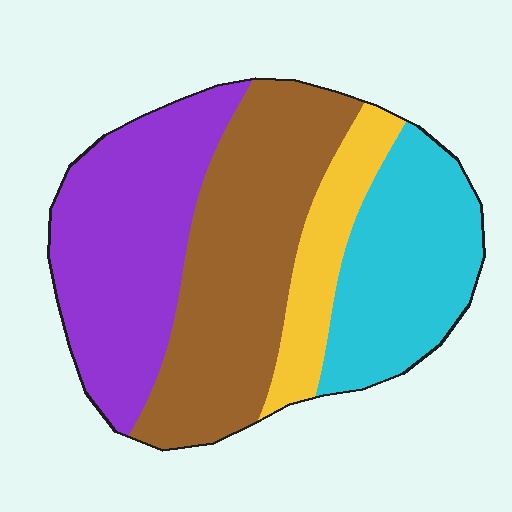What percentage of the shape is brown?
Brown covers around 35% of the shape.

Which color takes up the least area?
Yellow, at roughly 10%.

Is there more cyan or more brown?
Brown.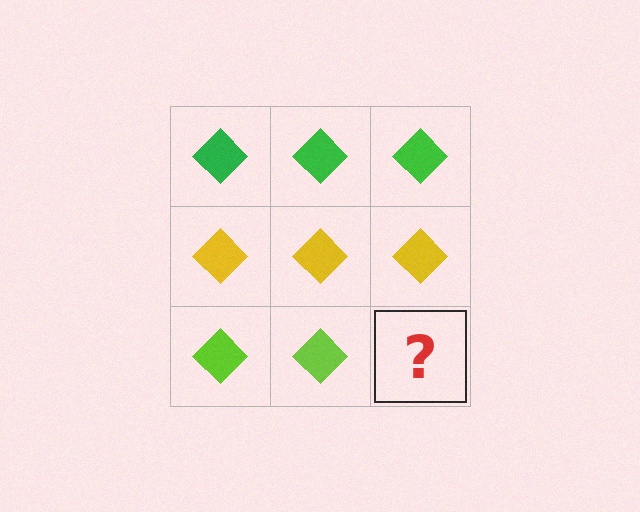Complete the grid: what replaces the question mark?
The question mark should be replaced with a lime diamond.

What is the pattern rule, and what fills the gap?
The rule is that each row has a consistent color. The gap should be filled with a lime diamond.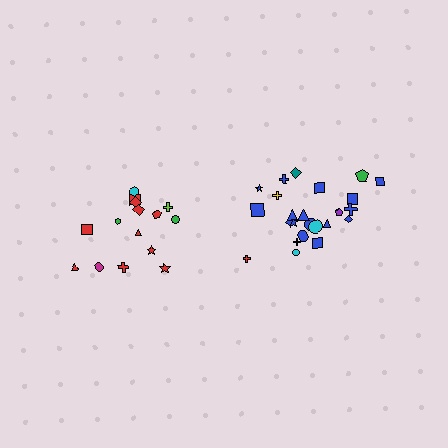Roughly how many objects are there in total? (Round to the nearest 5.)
Roughly 40 objects in total.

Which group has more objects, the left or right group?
The right group.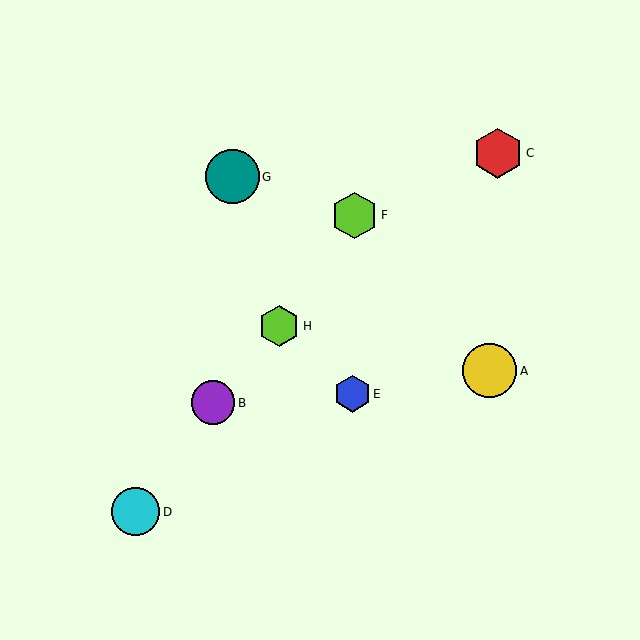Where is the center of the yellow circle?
The center of the yellow circle is at (490, 371).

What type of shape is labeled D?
Shape D is a cyan circle.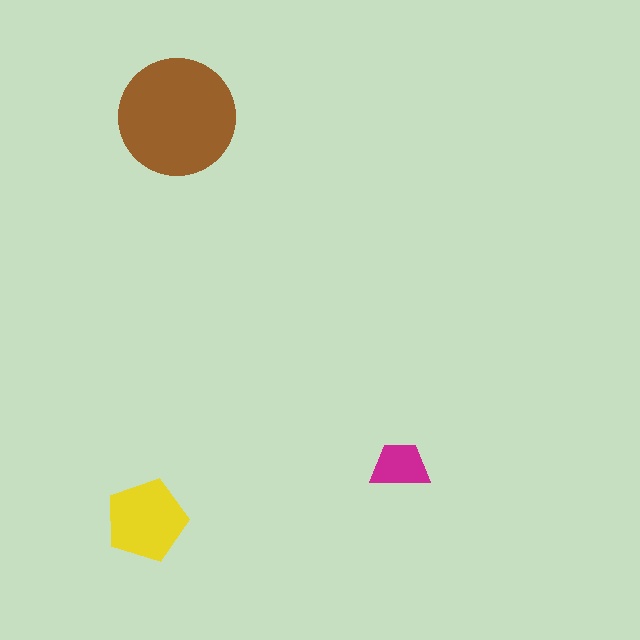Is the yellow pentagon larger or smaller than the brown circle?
Smaller.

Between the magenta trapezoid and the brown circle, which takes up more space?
The brown circle.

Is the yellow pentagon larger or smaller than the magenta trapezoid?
Larger.